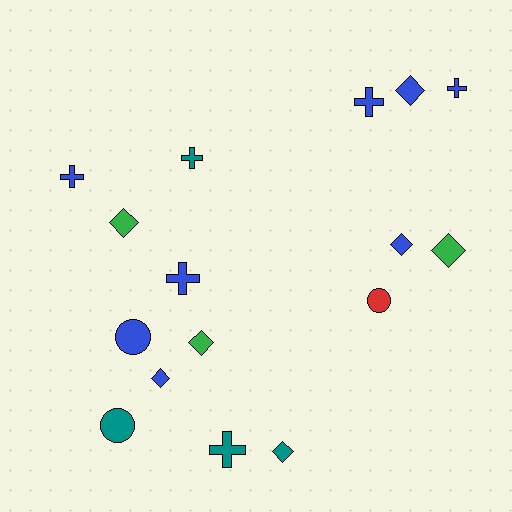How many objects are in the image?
There are 16 objects.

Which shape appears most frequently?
Diamond, with 7 objects.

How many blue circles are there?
There is 1 blue circle.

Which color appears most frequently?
Blue, with 8 objects.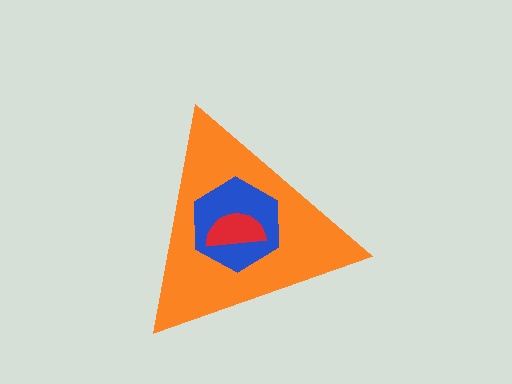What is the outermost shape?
The orange triangle.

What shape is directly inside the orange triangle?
The blue hexagon.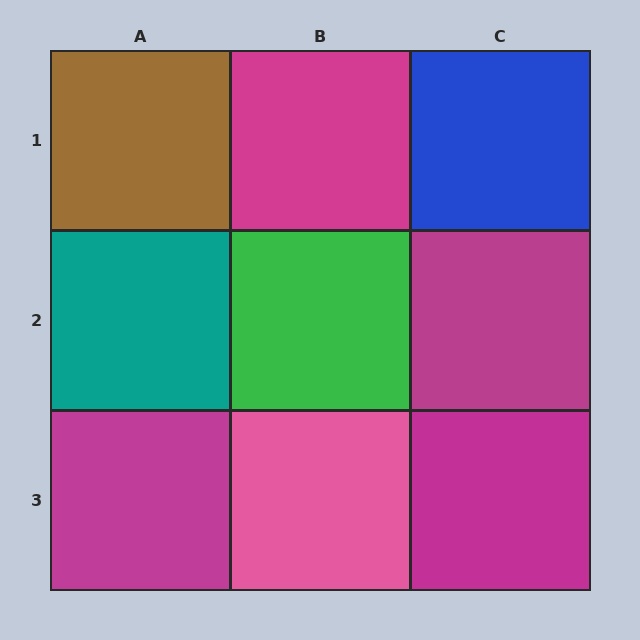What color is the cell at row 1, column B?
Magenta.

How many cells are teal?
1 cell is teal.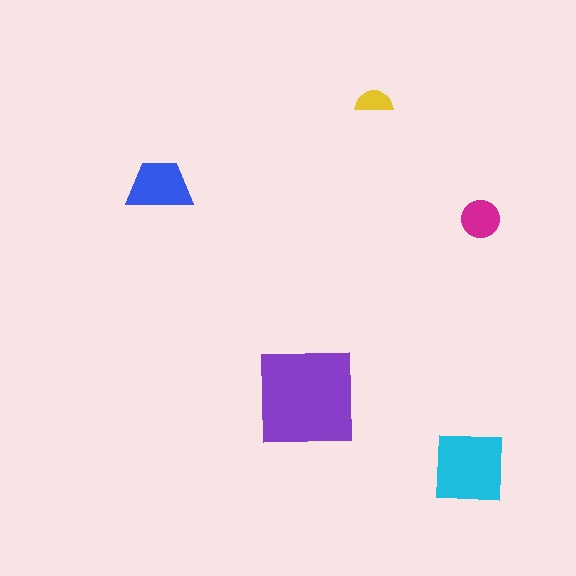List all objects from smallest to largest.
The yellow semicircle, the magenta circle, the blue trapezoid, the cyan square, the purple square.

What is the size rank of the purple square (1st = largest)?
1st.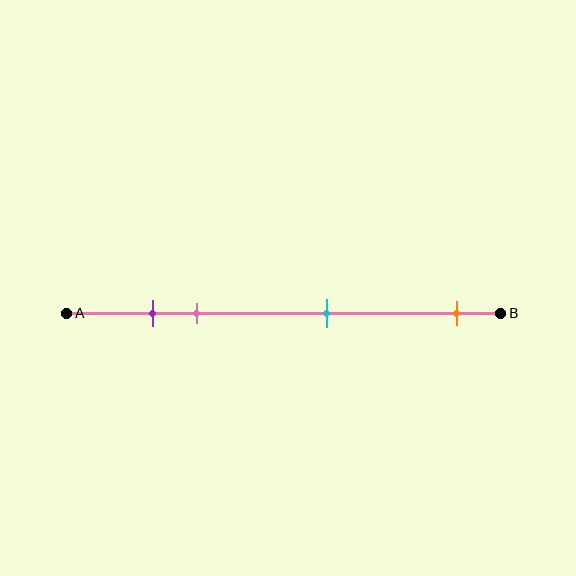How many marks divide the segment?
There are 4 marks dividing the segment.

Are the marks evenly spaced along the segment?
No, the marks are not evenly spaced.